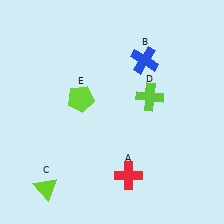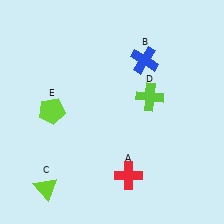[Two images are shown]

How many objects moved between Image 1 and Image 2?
1 object moved between the two images.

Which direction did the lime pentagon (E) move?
The lime pentagon (E) moved left.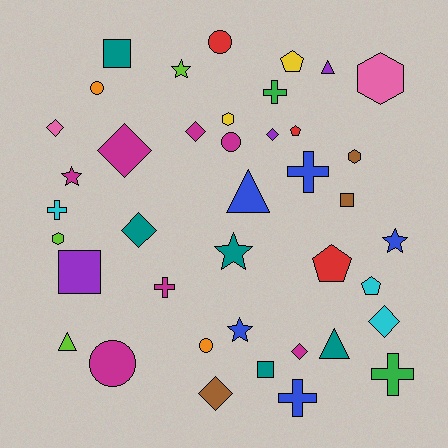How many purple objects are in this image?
There are 3 purple objects.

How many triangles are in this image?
There are 4 triangles.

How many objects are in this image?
There are 40 objects.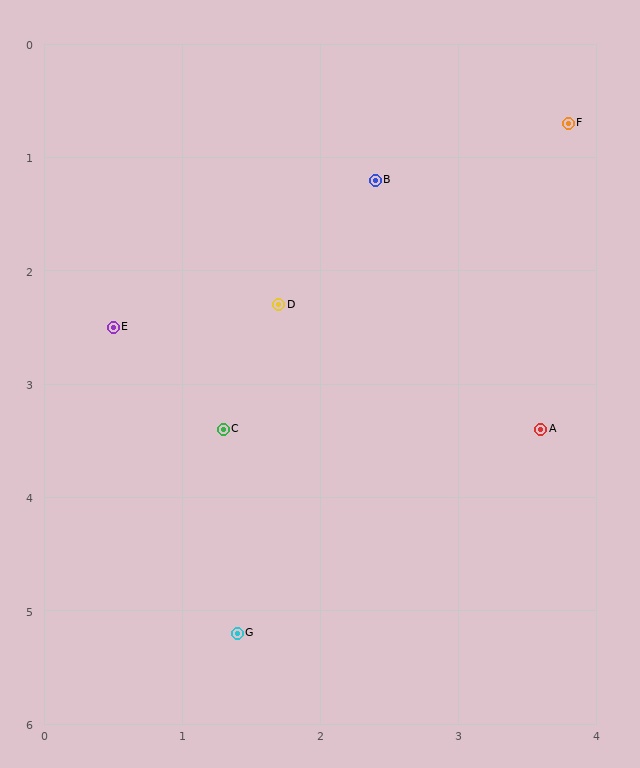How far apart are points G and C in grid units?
Points G and C are about 1.8 grid units apart.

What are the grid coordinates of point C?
Point C is at approximately (1.3, 3.4).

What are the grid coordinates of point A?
Point A is at approximately (3.6, 3.4).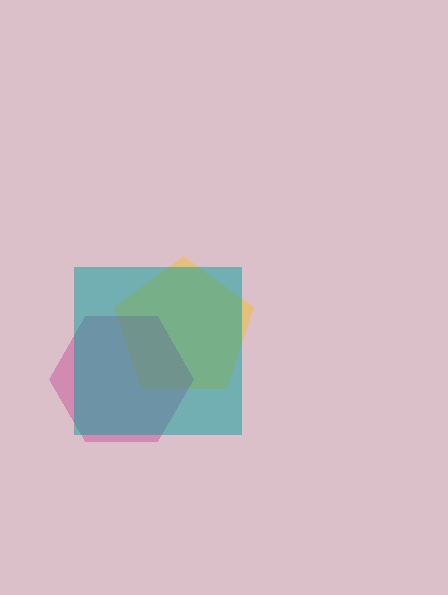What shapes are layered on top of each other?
The layered shapes are: a yellow pentagon, a magenta hexagon, a teal square.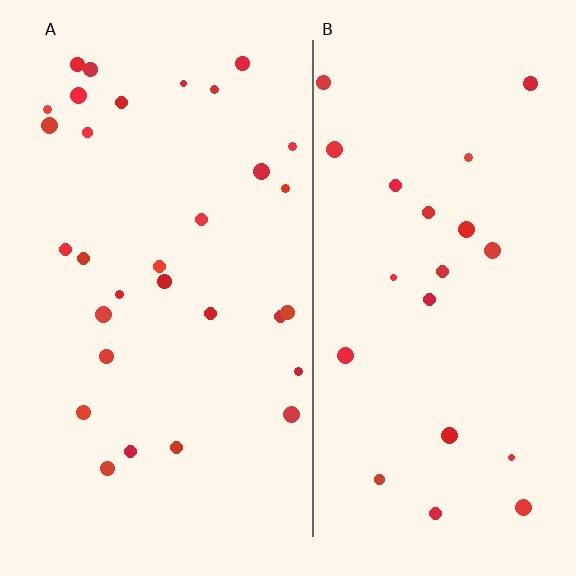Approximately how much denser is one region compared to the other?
Approximately 1.4× — region A over region B.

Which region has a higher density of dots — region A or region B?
A (the left).